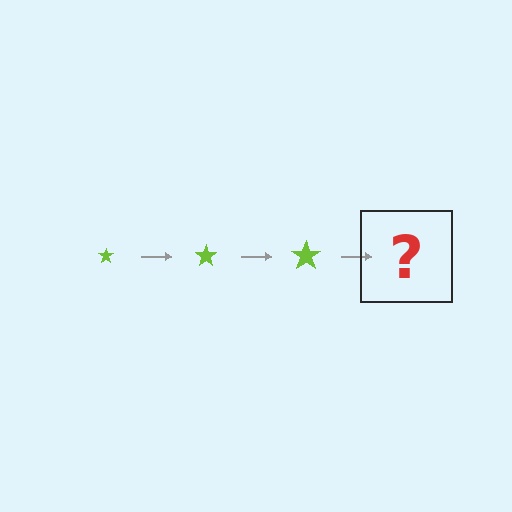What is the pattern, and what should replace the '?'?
The pattern is that the star gets progressively larger each step. The '?' should be a lime star, larger than the previous one.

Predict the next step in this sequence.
The next step is a lime star, larger than the previous one.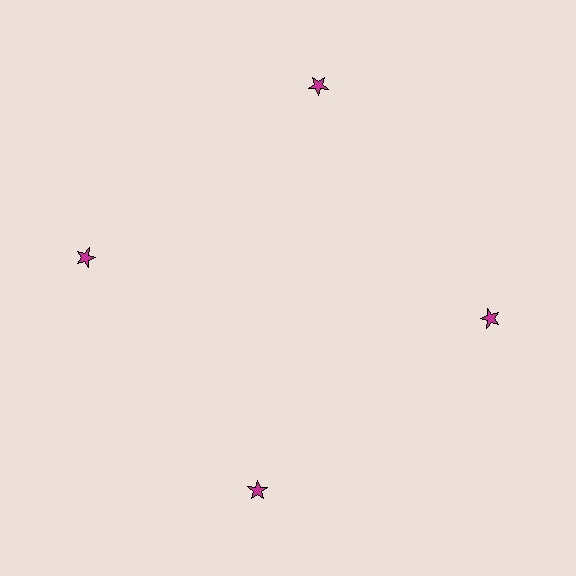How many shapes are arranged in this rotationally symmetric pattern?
There are 4 shapes, arranged in 4 groups of 1.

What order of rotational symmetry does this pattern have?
This pattern has 4-fold rotational symmetry.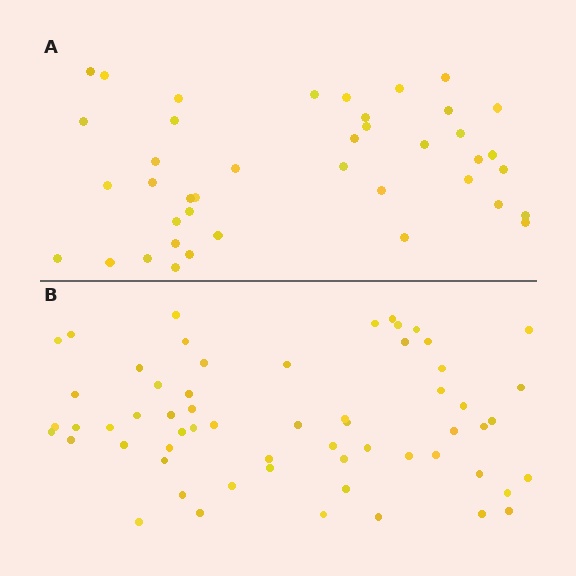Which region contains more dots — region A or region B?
Region B (the bottom region) has more dots.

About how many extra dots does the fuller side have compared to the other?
Region B has approximately 20 more dots than region A.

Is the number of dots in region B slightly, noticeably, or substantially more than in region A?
Region B has substantially more. The ratio is roughly 1.5 to 1.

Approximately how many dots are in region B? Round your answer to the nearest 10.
About 60 dots.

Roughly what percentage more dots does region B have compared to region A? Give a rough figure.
About 45% more.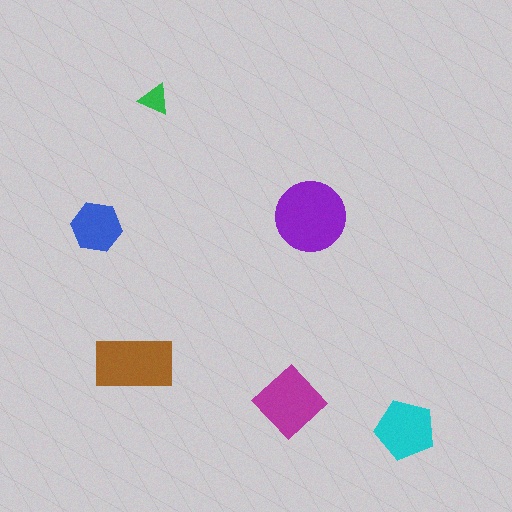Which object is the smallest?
The green triangle.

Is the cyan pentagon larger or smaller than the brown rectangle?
Smaller.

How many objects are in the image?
There are 6 objects in the image.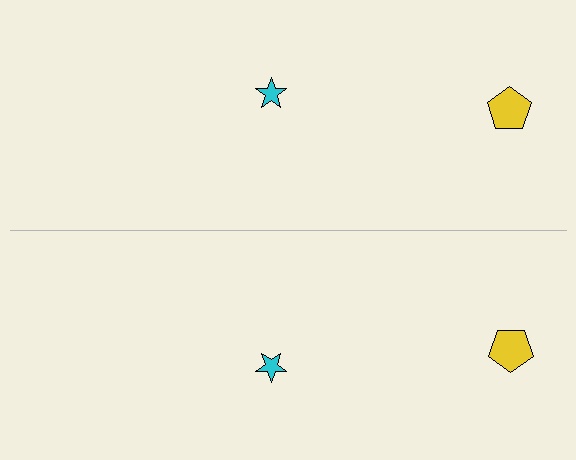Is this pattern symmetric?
Yes, this pattern has bilateral (reflection) symmetry.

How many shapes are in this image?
There are 4 shapes in this image.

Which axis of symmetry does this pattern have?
The pattern has a horizontal axis of symmetry running through the center of the image.